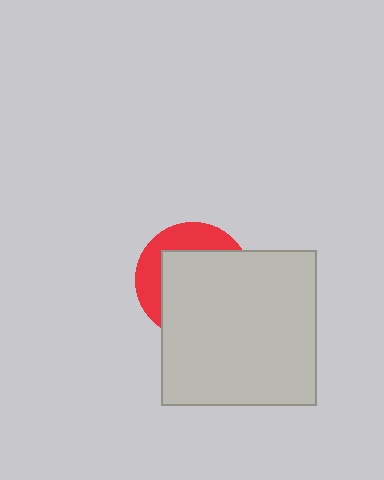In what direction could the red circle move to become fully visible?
The red circle could move toward the upper-left. That would shift it out from behind the light gray square entirely.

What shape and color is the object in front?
The object in front is a light gray square.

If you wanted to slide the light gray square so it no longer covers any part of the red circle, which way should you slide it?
Slide it toward the lower-right — that is the most direct way to separate the two shapes.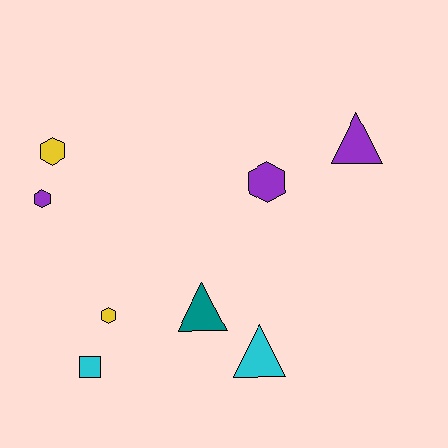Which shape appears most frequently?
Hexagon, with 4 objects.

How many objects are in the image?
There are 8 objects.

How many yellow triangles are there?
There are no yellow triangles.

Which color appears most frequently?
Purple, with 3 objects.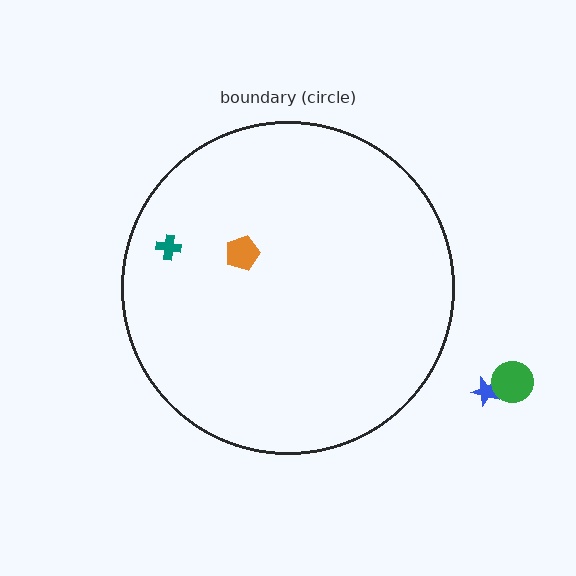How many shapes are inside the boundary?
2 inside, 2 outside.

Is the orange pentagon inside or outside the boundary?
Inside.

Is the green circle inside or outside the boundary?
Outside.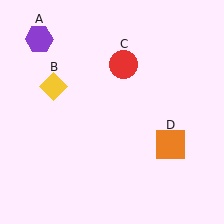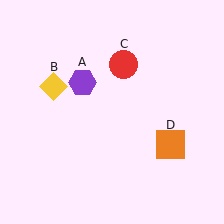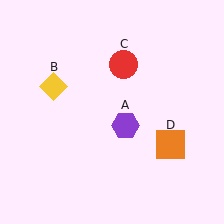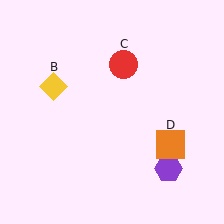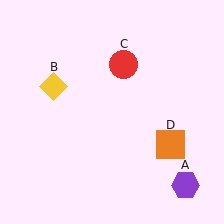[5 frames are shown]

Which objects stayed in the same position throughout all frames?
Yellow diamond (object B) and red circle (object C) and orange square (object D) remained stationary.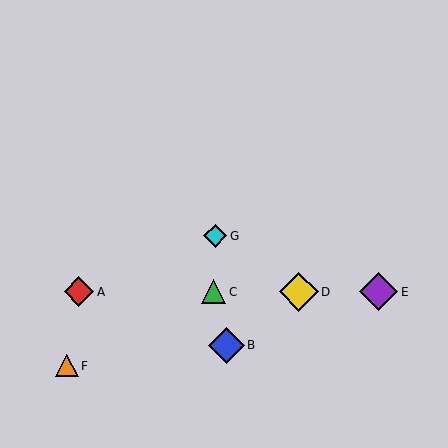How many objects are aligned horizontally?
4 objects (A, C, D, E) are aligned horizontally.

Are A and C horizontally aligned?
Yes, both are at y≈292.